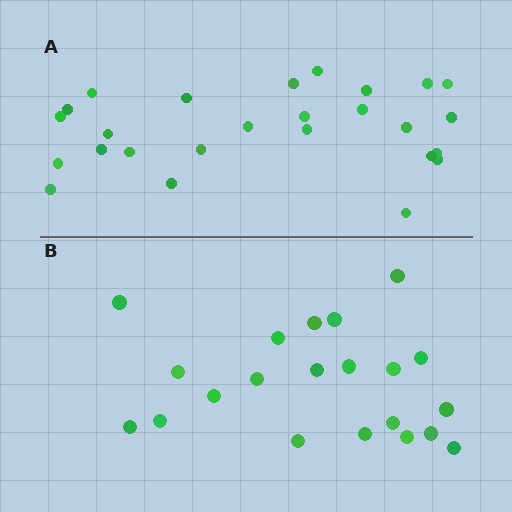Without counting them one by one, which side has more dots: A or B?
Region A (the top region) has more dots.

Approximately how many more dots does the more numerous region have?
Region A has about 5 more dots than region B.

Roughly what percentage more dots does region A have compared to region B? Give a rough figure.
About 25% more.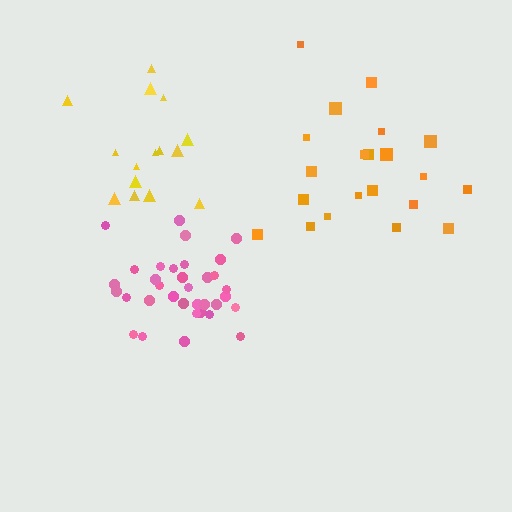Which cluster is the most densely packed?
Pink.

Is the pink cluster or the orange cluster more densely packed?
Pink.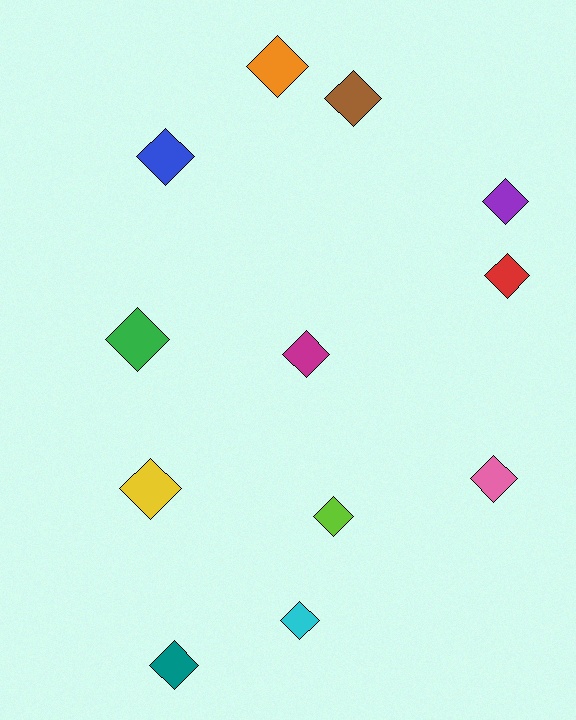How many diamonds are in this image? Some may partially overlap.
There are 12 diamonds.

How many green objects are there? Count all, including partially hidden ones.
There is 1 green object.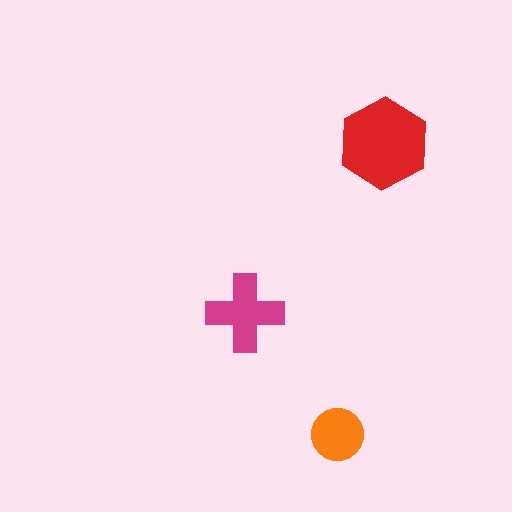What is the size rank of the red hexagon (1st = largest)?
1st.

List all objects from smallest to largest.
The orange circle, the magenta cross, the red hexagon.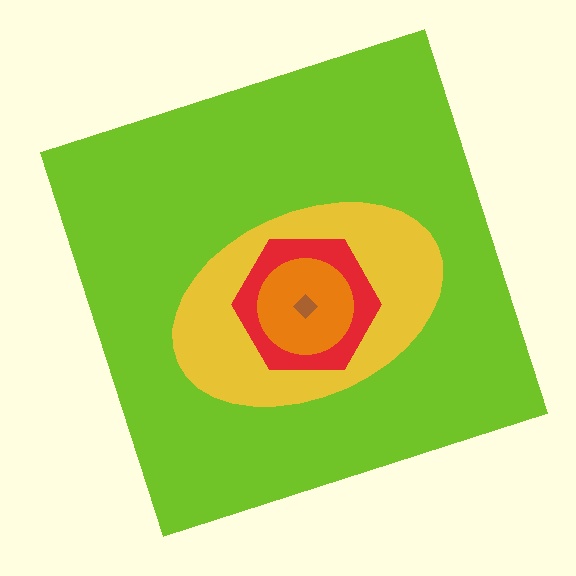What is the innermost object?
The brown diamond.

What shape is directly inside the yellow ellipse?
The red hexagon.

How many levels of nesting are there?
5.